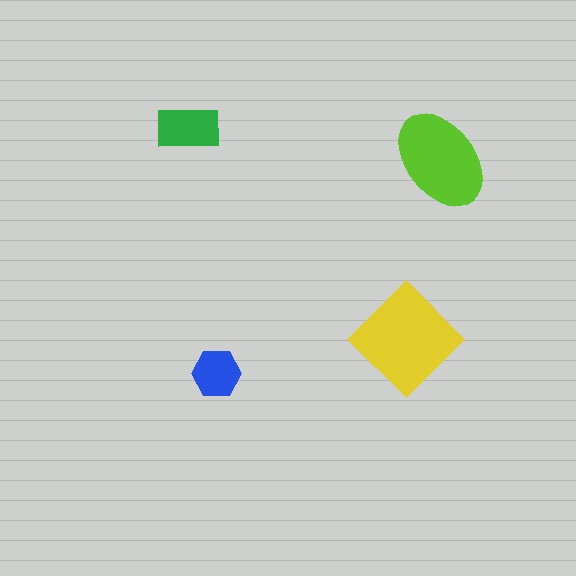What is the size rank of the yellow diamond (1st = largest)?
1st.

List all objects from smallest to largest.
The blue hexagon, the green rectangle, the lime ellipse, the yellow diamond.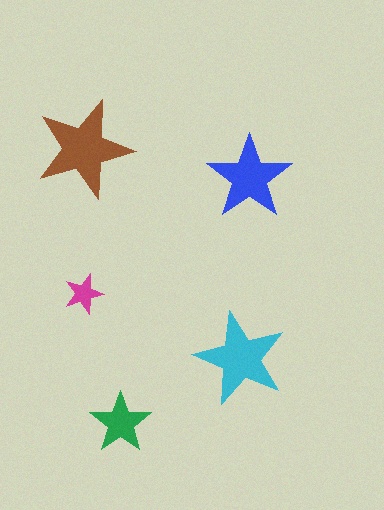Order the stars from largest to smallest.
the brown one, the cyan one, the blue one, the green one, the magenta one.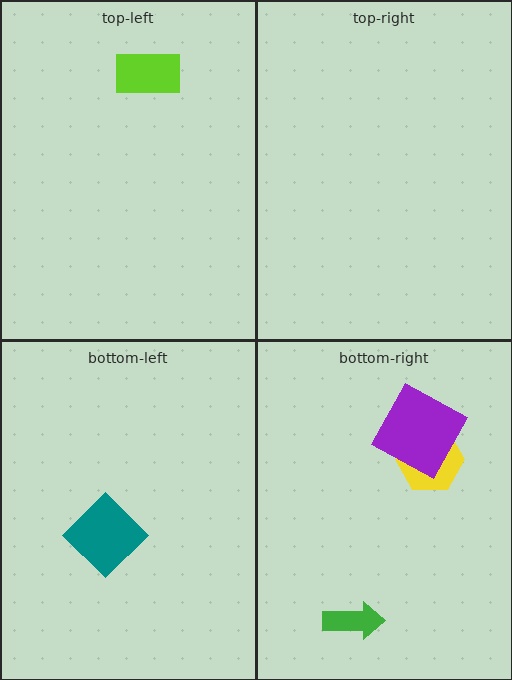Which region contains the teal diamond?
The bottom-left region.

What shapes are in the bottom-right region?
The green arrow, the yellow hexagon, the purple square.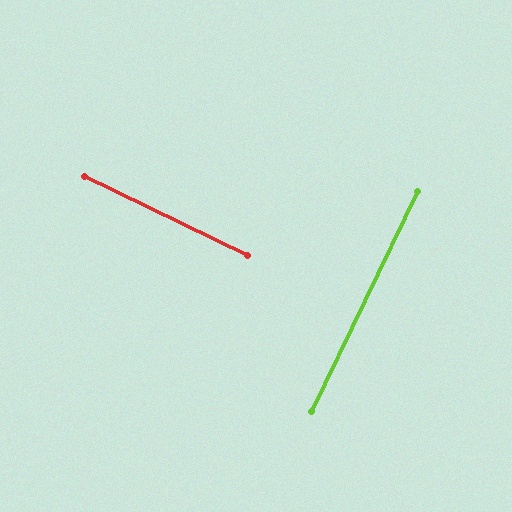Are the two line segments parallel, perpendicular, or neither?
Perpendicular — they meet at approximately 90°.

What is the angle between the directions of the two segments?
Approximately 90 degrees.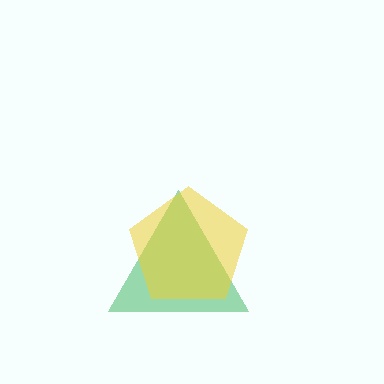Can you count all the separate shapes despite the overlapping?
Yes, there are 2 separate shapes.